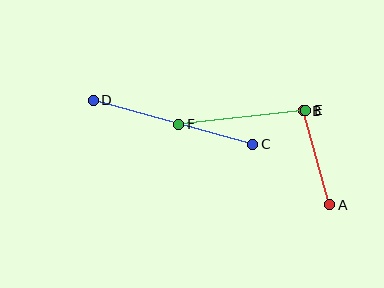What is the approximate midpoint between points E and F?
The midpoint is at approximately (242, 117) pixels.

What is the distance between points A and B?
The distance is approximately 98 pixels.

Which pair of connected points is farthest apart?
Points C and D are farthest apart.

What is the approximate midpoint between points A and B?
The midpoint is at approximately (317, 158) pixels.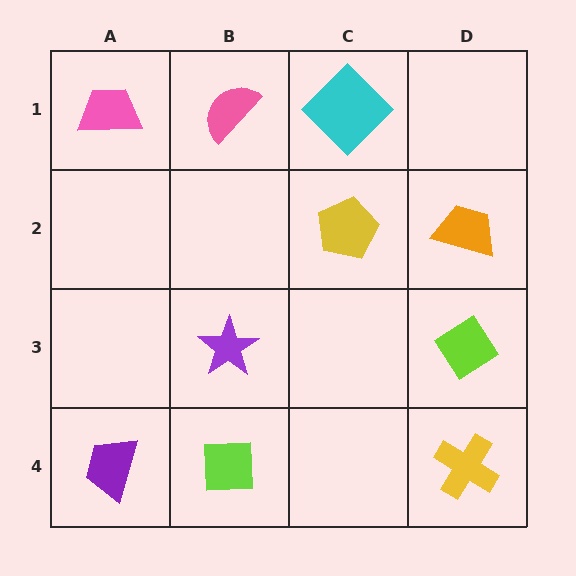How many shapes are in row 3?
2 shapes.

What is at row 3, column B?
A purple star.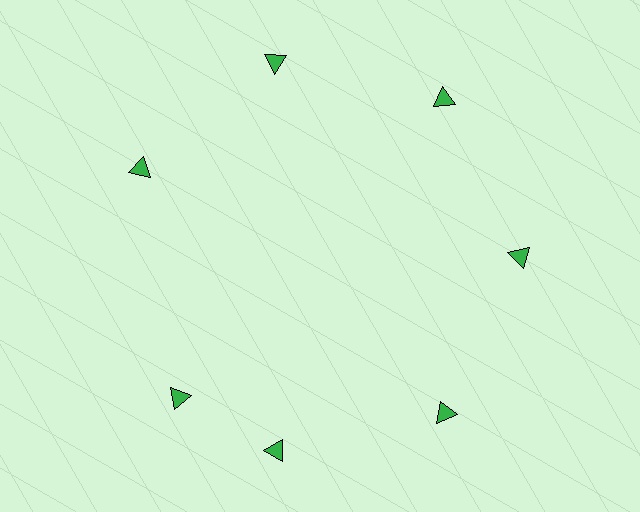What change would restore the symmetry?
The symmetry would be restored by rotating it back into even spacing with its neighbors so that all 7 triangles sit at equal angles and equal distance from the center.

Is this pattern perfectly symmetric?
No. The 7 green triangles are arranged in a ring, but one element near the 8 o'clock position is rotated out of alignment along the ring, breaking the 7-fold rotational symmetry.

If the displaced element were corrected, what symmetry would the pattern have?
It would have 7-fold rotational symmetry — the pattern would map onto itself every 51 degrees.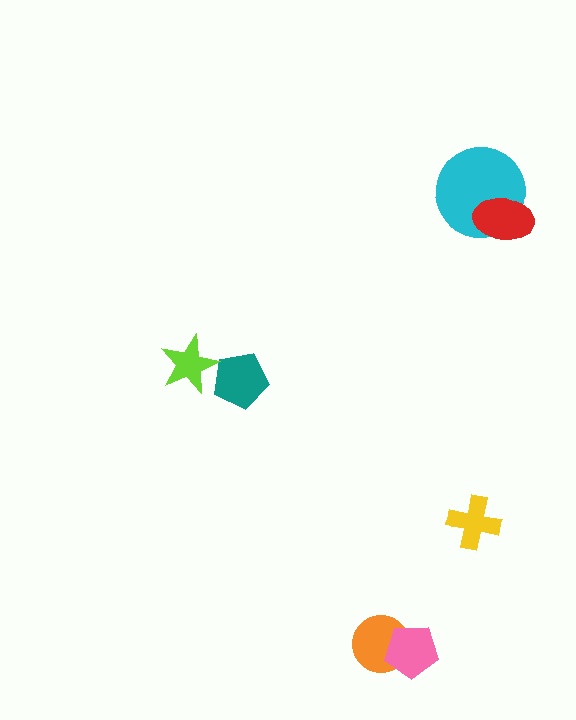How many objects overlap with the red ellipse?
1 object overlaps with the red ellipse.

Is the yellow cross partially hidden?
No, no other shape covers it.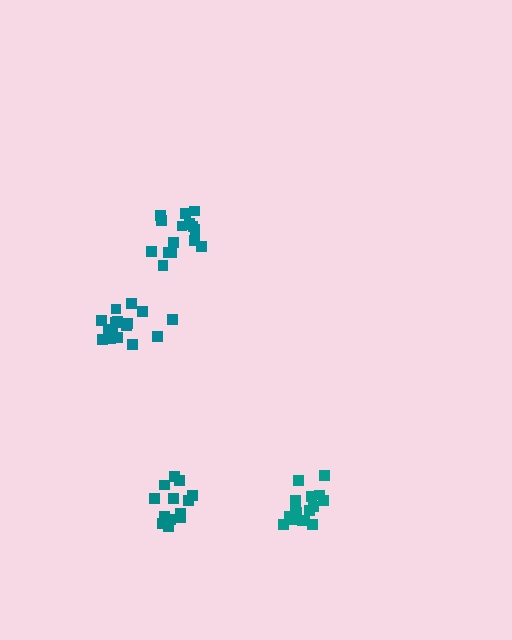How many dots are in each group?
Group 1: 13 dots, Group 2: 16 dots, Group 3: 16 dots, Group 4: 16 dots (61 total).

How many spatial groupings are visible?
There are 4 spatial groupings.